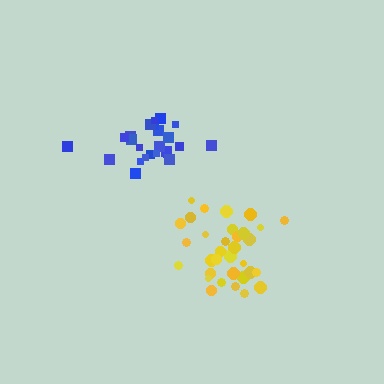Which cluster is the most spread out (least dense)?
Blue.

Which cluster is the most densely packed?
Yellow.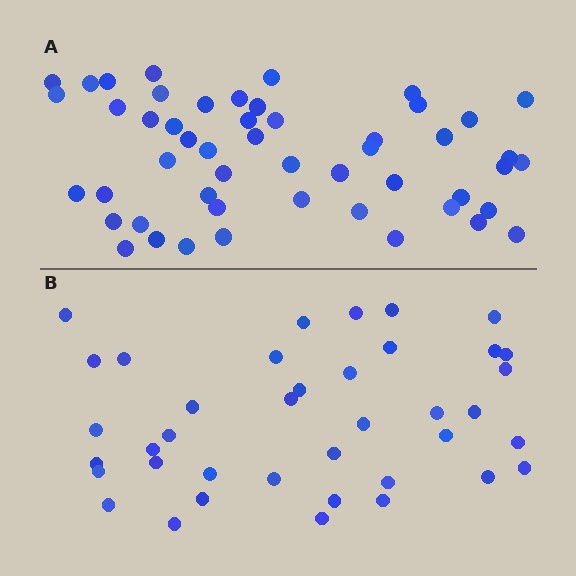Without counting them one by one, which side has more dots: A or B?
Region A (the top region) has more dots.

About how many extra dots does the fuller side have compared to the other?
Region A has roughly 12 or so more dots than region B.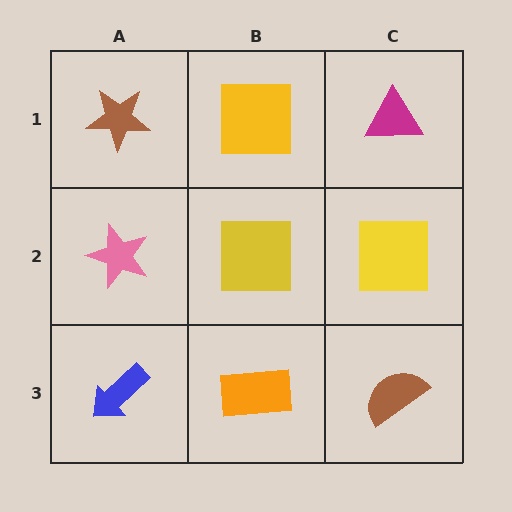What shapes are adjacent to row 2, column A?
A brown star (row 1, column A), a blue arrow (row 3, column A), a yellow square (row 2, column B).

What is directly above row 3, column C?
A yellow square.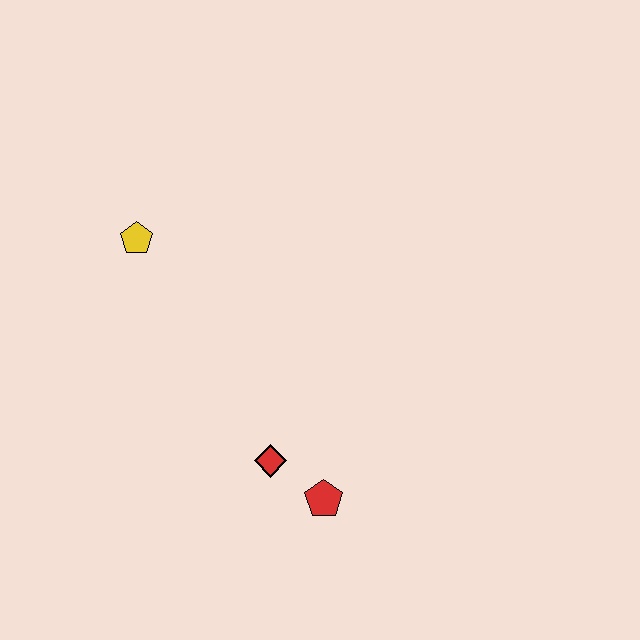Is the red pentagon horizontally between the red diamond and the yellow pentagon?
No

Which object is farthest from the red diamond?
The yellow pentagon is farthest from the red diamond.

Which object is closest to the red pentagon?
The red diamond is closest to the red pentagon.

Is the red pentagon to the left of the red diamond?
No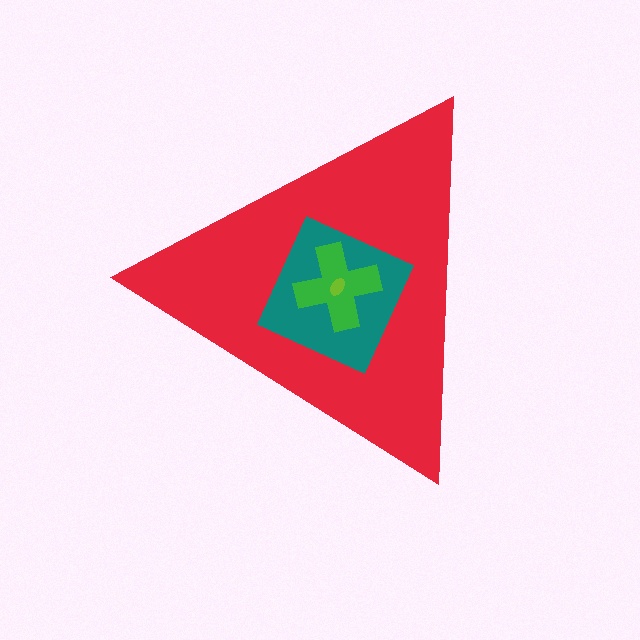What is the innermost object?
The lime ellipse.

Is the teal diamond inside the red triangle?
Yes.